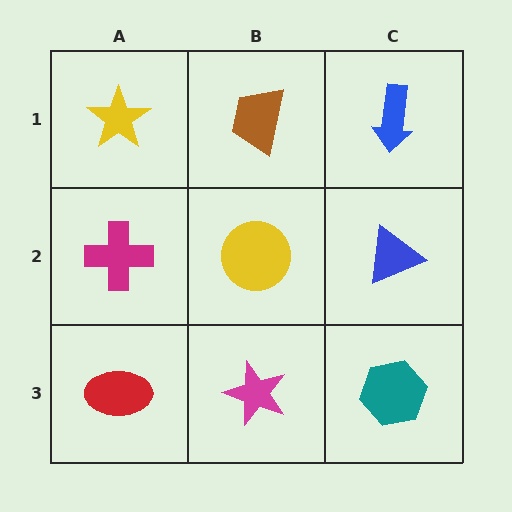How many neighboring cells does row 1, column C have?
2.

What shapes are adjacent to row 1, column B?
A yellow circle (row 2, column B), a yellow star (row 1, column A), a blue arrow (row 1, column C).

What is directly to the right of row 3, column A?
A magenta star.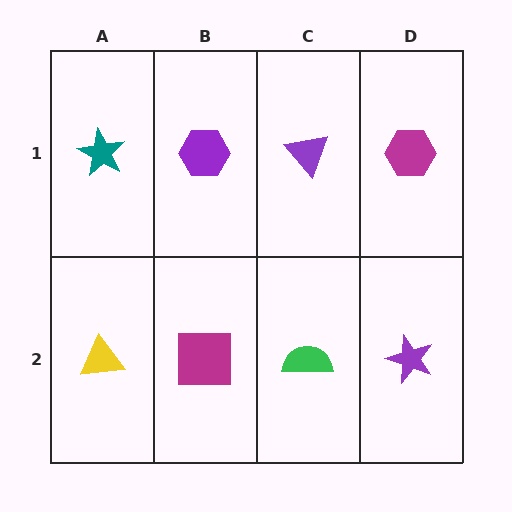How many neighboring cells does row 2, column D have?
2.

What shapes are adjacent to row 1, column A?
A yellow triangle (row 2, column A), a purple hexagon (row 1, column B).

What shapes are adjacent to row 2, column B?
A purple hexagon (row 1, column B), a yellow triangle (row 2, column A), a green semicircle (row 2, column C).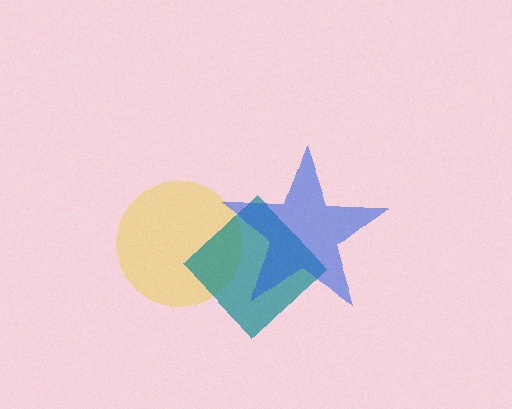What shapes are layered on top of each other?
The layered shapes are: a yellow circle, a teal diamond, a blue star.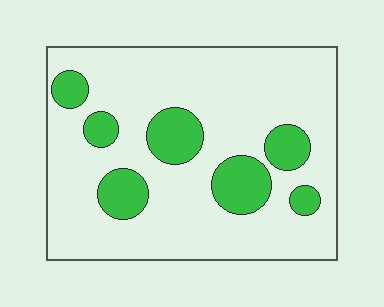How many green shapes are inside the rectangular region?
7.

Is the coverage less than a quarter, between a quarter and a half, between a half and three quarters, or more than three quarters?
Less than a quarter.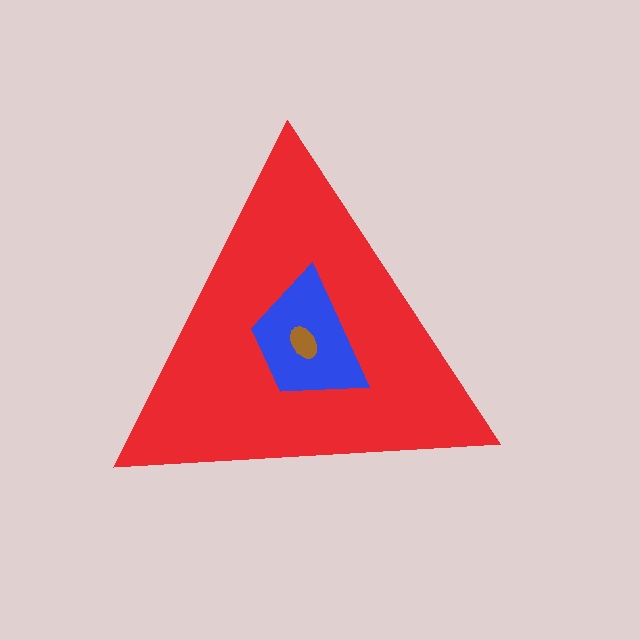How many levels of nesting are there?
3.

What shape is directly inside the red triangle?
The blue trapezoid.